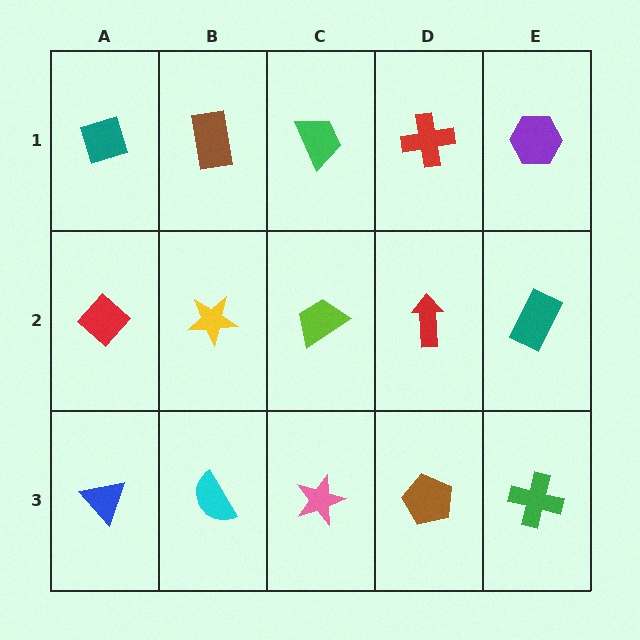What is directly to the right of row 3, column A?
A cyan semicircle.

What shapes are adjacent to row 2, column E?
A purple hexagon (row 1, column E), a green cross (row 3, column E), a red arrow (row 2, column D).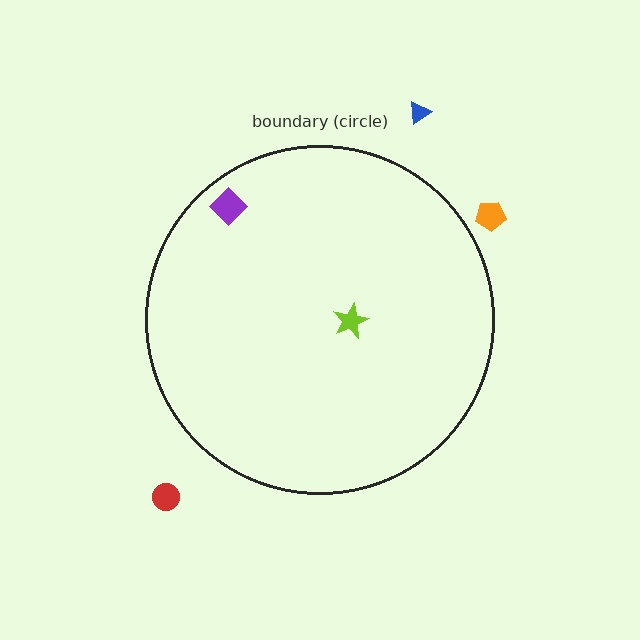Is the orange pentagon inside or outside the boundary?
Outside.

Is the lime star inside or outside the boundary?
Inside.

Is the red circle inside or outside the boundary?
Outside.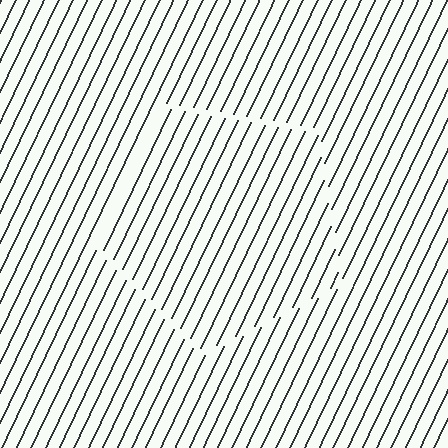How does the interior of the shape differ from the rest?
The interior of the shape contains the same grating, shifted by half a period — the contour is defined by the phase discontinuity where line-ends from the inner and outer gratings abut.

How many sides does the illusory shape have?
5 sides — the line-ends trace a pentagon.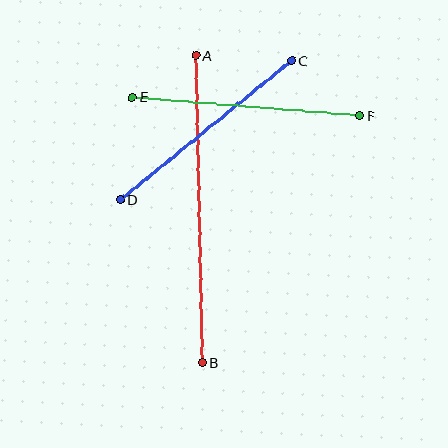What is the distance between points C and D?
The distance is approximately 221 pixels.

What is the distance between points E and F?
The distance is approximately 228 pixels.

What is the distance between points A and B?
The distance is approximately 307 pixels.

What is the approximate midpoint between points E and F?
The midpoint is at approximately (246, 106) pixels.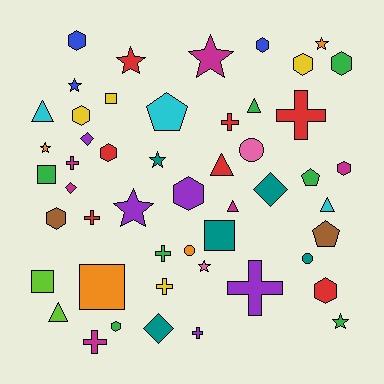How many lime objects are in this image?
There are 2 lime objects.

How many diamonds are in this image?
There are 4 diamonds.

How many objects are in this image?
There are 50 objects.